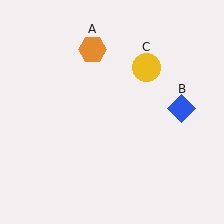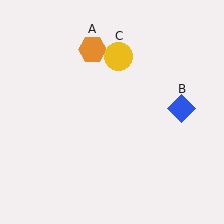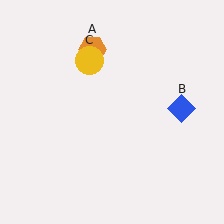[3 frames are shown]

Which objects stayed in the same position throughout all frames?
Orange hexagon (object A) and blue diamond (object B) remained stationary.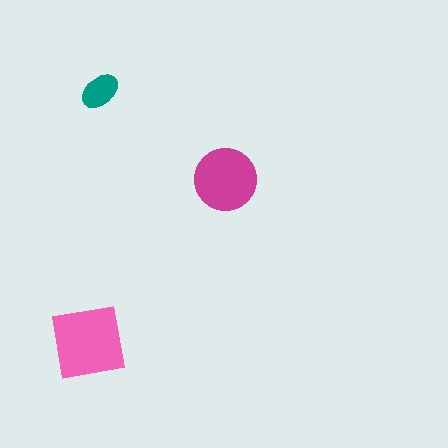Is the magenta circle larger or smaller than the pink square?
Smaller.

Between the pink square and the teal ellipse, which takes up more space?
The pink square.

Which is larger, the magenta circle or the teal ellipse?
The magenta circle.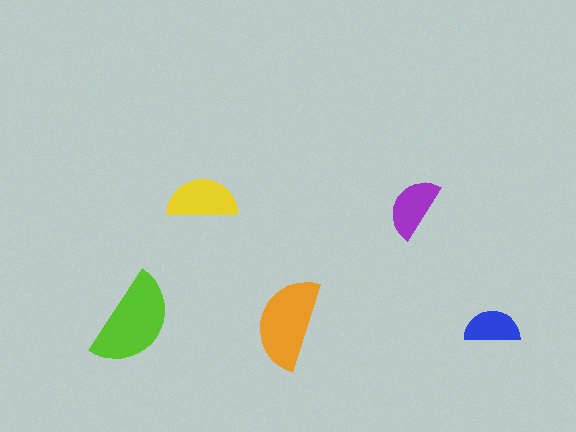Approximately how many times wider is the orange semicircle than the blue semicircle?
About 1.5 times wider.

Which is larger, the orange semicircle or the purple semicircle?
The orange one.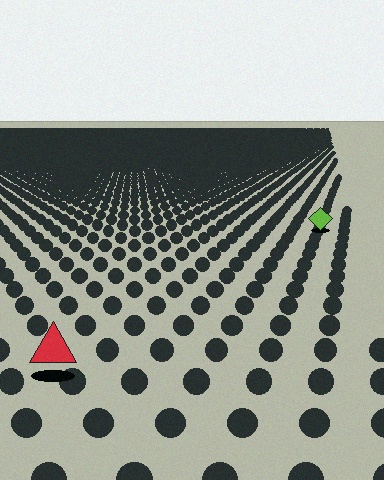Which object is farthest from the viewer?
The lime diamond is farthest from the viewer. It appears smaller and the ground texture around it is denser.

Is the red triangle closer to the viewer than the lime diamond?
Yes. The red triangle is closer — you can tell from the texture gradient: the ground texture is coarser near it.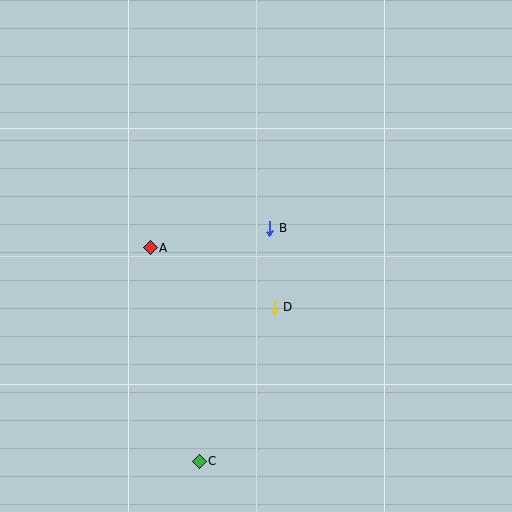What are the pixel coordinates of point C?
Point C is at (199, 461).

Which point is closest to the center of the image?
Point B at (270, 228) is closest to the center.